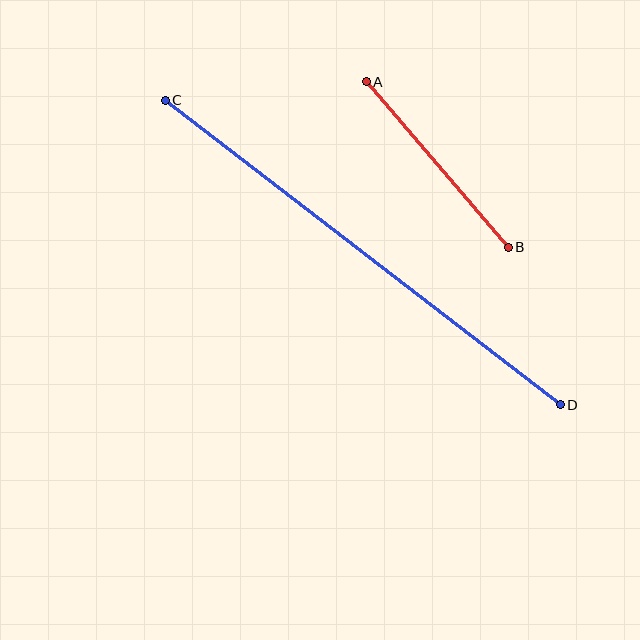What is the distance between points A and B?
The distance is approximately 218 pixels.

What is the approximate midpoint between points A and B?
The midpoint is at approximately (437, 165) pixels.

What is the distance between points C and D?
The distance is approximately 499 pixels.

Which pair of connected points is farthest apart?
Points C and D are farthest apart.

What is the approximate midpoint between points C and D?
The midpoint is at approximately (363, 252) pixels.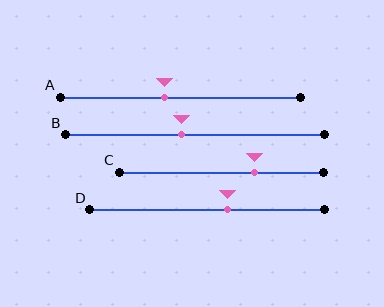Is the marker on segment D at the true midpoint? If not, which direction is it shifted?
No, the marker on segment D is shifted to the right by about 9% of the segment length.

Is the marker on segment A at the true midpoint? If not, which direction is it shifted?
No, the marker on segment A is shifted to the left by about 7% of the segment length.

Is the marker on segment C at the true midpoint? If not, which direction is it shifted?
No, the marker on segment C is shifted to the right by about 16% of the segment length.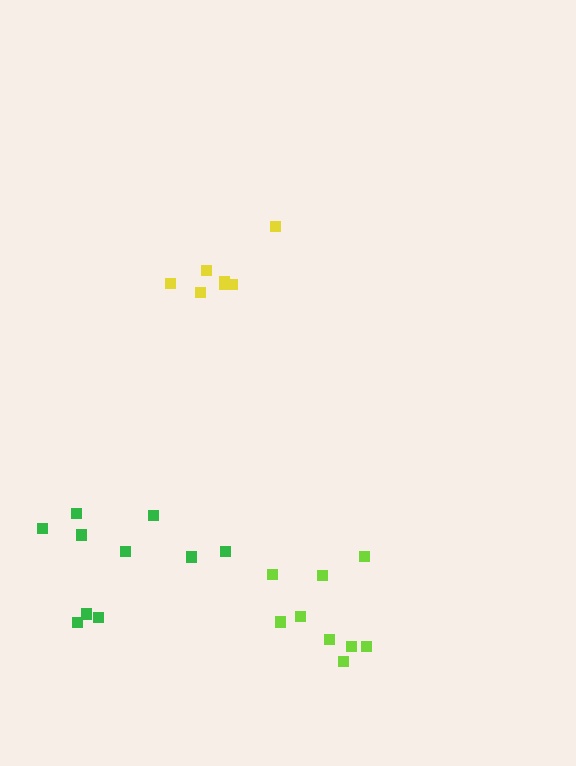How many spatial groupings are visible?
There are 3 spatial groupings.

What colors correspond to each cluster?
The clusters are colored: yellow, green, lime.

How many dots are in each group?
Group 1: 7 dots, Group 2: 10 dots, Group 3: 10 dots (27 total).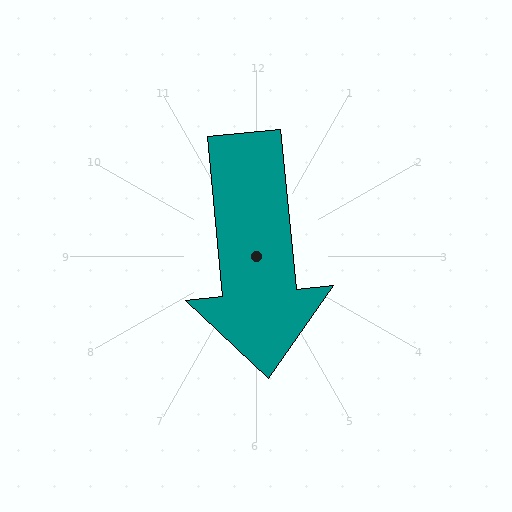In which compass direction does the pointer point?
South.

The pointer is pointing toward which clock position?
Roughly 6 o'clock.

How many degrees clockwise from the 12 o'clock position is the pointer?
Approximately 174 degrees.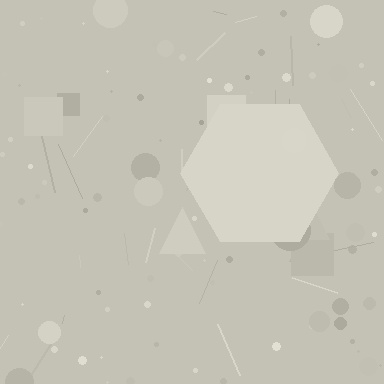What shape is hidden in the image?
A hexagon is hidden in the image.